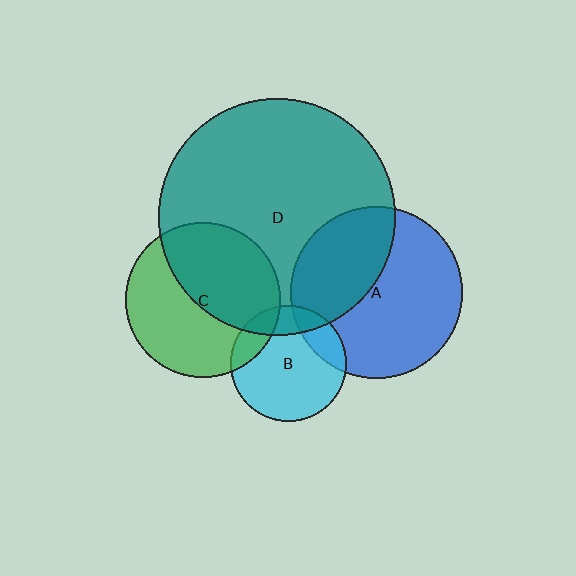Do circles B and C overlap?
Yes.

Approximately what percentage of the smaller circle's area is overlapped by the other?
Approximately 15%.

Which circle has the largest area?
Circle D (teal).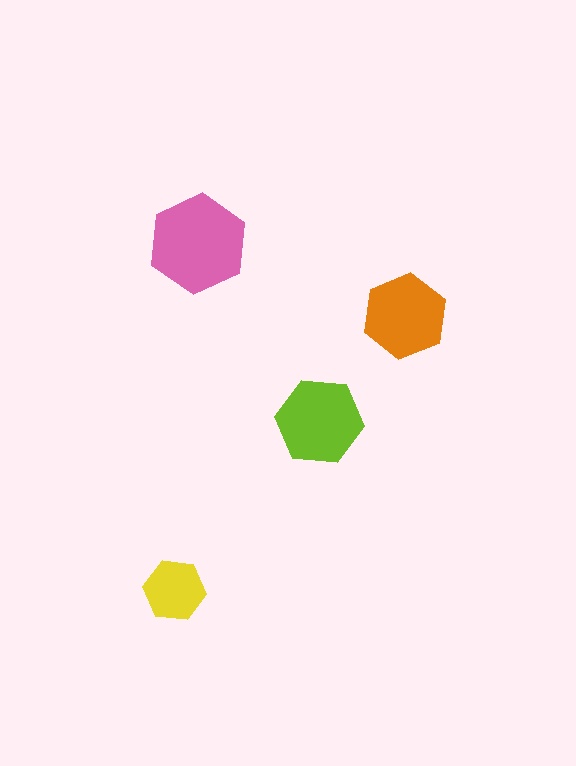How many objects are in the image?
There are 4 objects in the image.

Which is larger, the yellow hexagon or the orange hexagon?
The orange one.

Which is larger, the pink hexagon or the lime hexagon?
The pink one.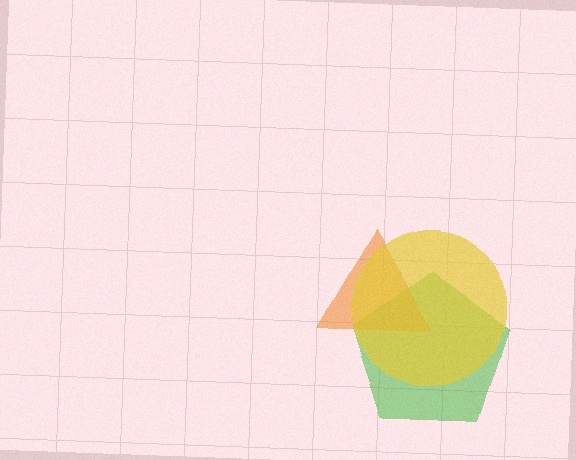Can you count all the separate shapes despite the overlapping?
Yes, there are 3 separate shapes.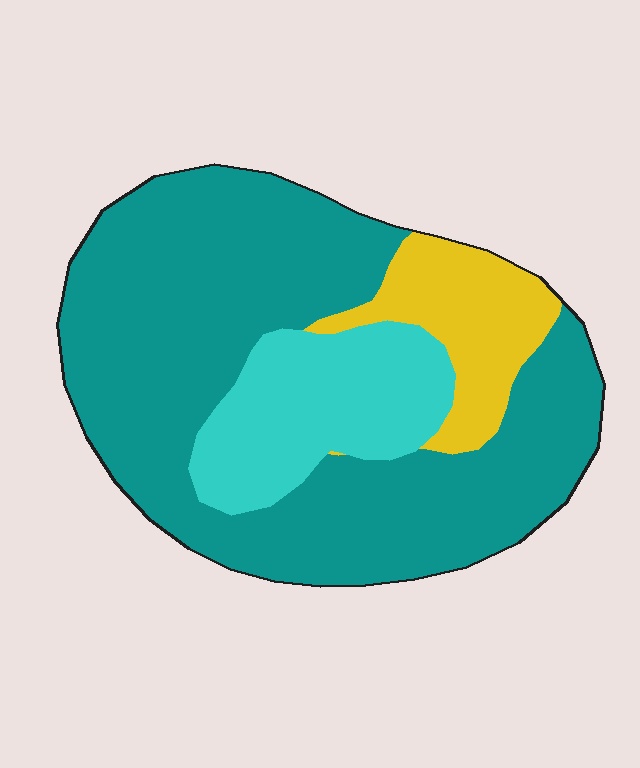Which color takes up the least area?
Yellow, at roughly 15%.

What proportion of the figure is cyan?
Cyan covers around 20% of the figure.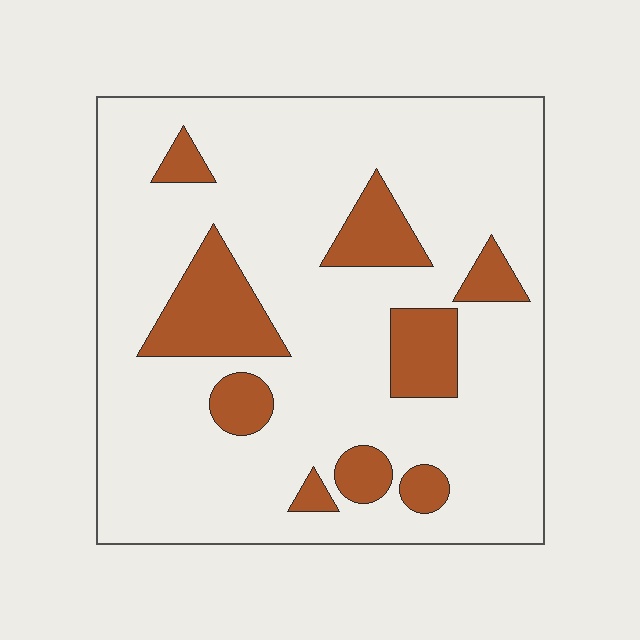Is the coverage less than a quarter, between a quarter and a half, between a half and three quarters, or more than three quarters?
Less than a quarter.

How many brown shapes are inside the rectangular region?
9.